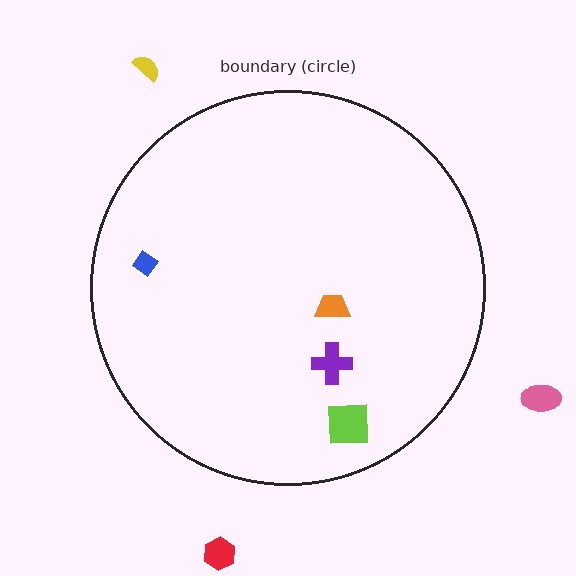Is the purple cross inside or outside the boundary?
Inside.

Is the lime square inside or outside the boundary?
Inside.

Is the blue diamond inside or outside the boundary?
Inside.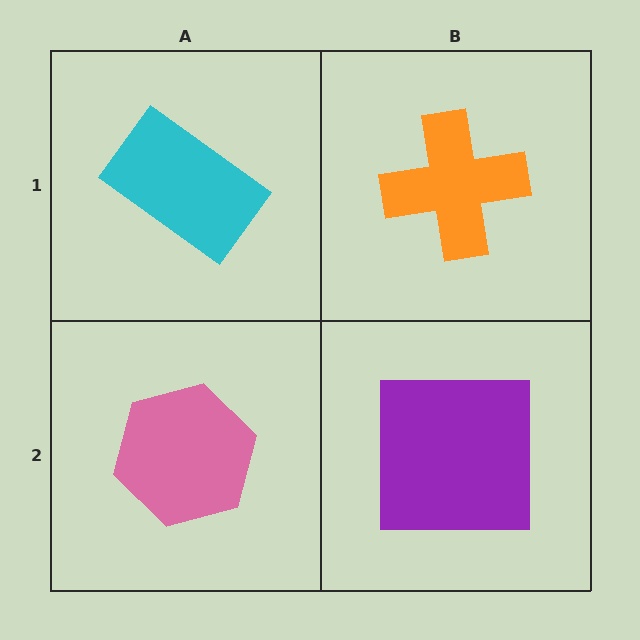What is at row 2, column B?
A purple square.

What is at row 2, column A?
A pink hexagon.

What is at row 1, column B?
An orange cross.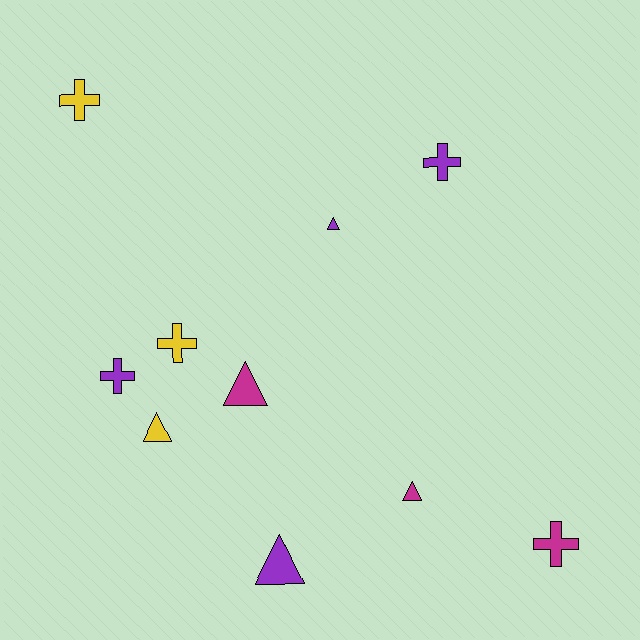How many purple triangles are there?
There are 2 purple triangles.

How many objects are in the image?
There are 10 objects.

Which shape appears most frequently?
Cross, with 5 objects.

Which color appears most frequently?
Purple, with 4 objects.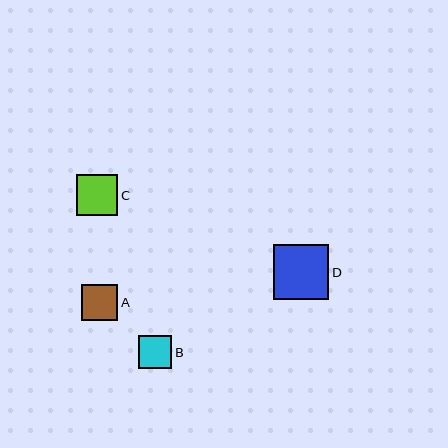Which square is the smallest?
Square B is the smallest with a size of approximately 33 pixels.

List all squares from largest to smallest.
From largest to smallest: D, C, A, B.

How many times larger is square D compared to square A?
Square D is approximately 1.5 times the size of square A.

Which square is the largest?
Square D is the largest with a size of approximately 56 pixels.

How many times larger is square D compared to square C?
Square D is approximately 1.3 times the size of square C.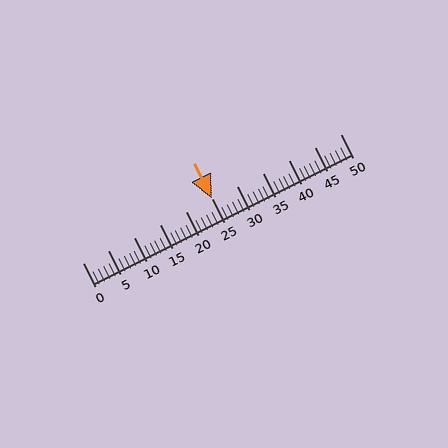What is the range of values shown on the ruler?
The ruler shows values from 0 to 50.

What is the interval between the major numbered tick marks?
The major tick marks are spaced 5 units apart.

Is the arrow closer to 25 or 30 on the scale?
The arrow is closer to 25.